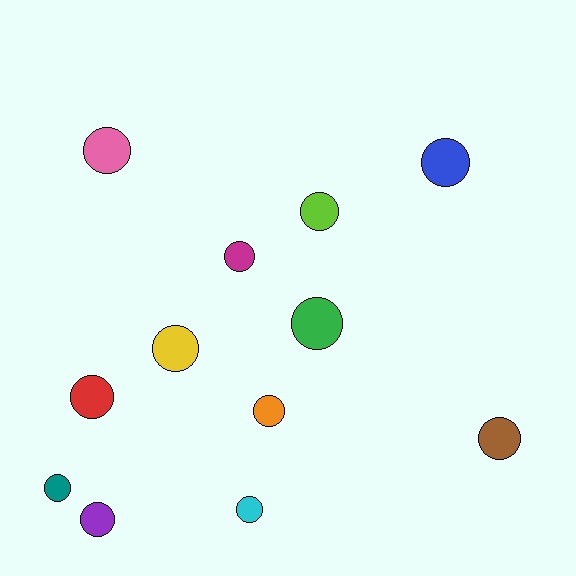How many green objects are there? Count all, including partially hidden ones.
There is 1 green object.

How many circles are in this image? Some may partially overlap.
There are 12 circles.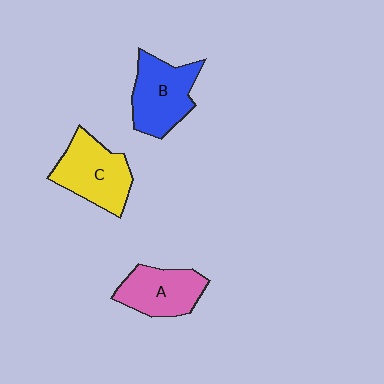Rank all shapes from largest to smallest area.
From largest to smallest: C (yellow), B (blue), A (pink).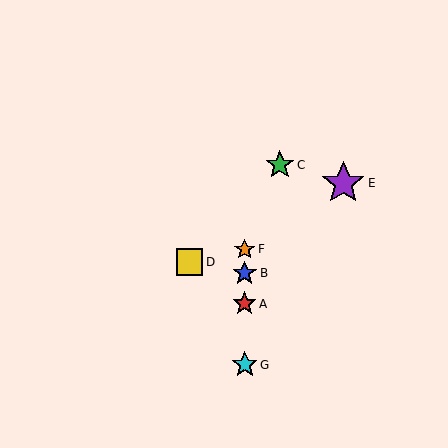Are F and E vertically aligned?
No, F is at x≈245 and E is at x≈343.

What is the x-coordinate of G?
Object G is at x≈245.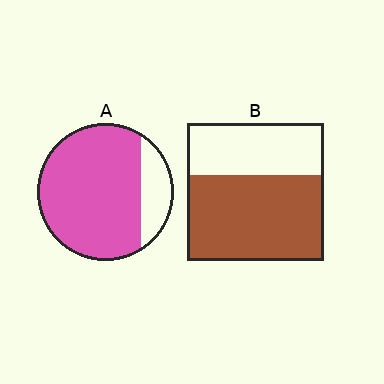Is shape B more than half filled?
Yes.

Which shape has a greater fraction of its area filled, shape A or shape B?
Shape A.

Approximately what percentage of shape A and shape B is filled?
A is approximately 80% and B is approximately 60%.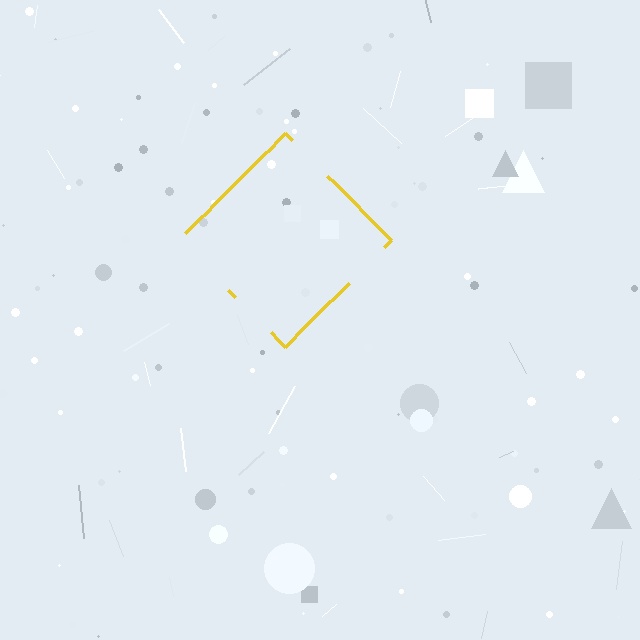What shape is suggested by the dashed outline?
The dashed outline suggests a diamond.